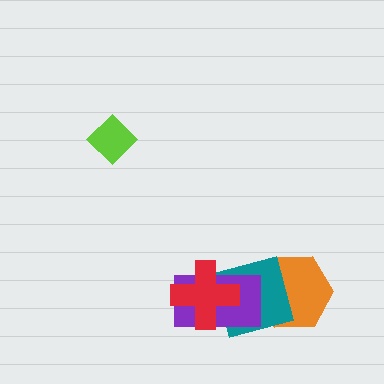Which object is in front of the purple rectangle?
The red cross is in front of the purple rectangle.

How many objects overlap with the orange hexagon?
1 object overlaps with the orange hexagon.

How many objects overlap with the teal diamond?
3 objects overlap with the teal diamond.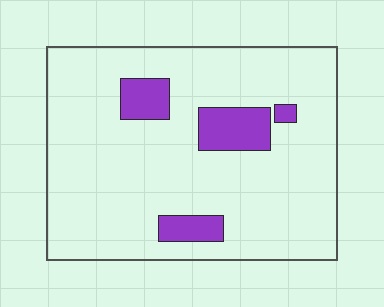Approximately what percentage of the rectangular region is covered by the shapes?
Approximately 10%.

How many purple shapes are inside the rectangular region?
4.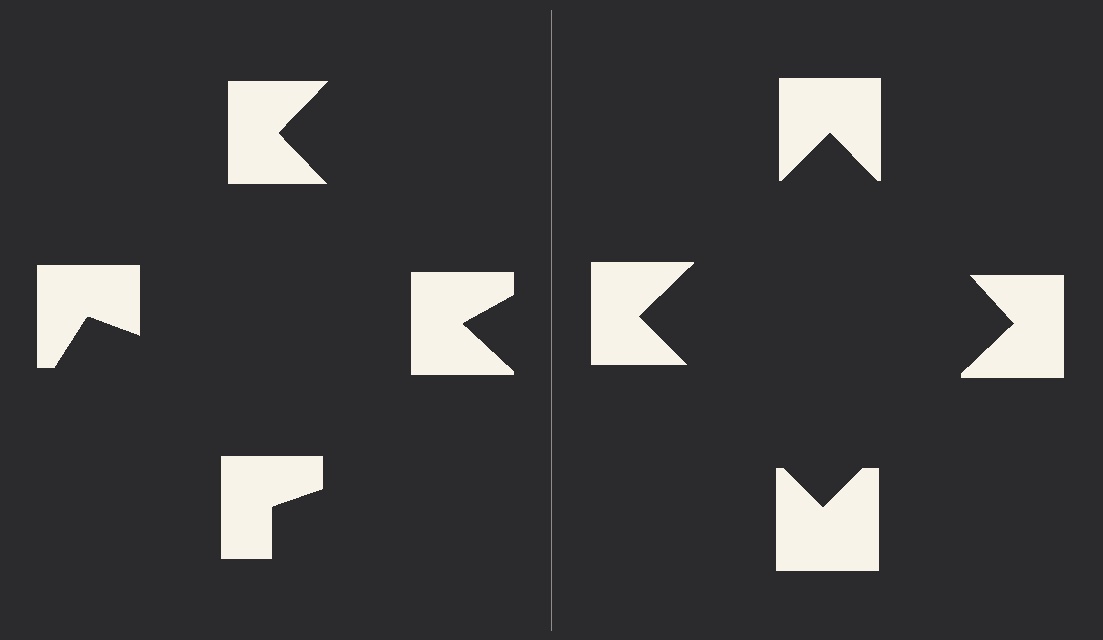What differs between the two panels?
The notched squares are positioned identically on both sides; only the wedge orientations differ. On the right they align to a square; on the left they are misaligned.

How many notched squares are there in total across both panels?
8 — 4 on each side.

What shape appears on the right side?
An illusory square.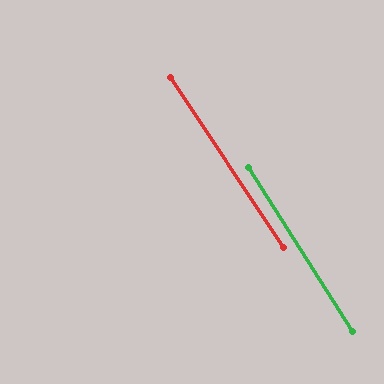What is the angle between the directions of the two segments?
Approximately 1 degree.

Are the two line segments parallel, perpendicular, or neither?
Parallel — their directions differ by only 1.2°.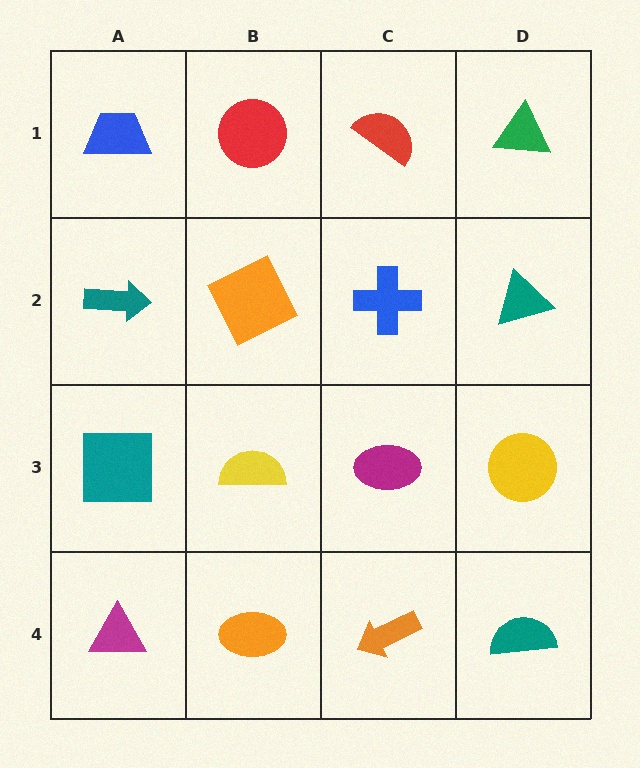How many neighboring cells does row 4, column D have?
2.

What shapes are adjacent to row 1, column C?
A blue cross (row 2, column C), a red circle (row 1, column B), a green triangle (row 1, column D).